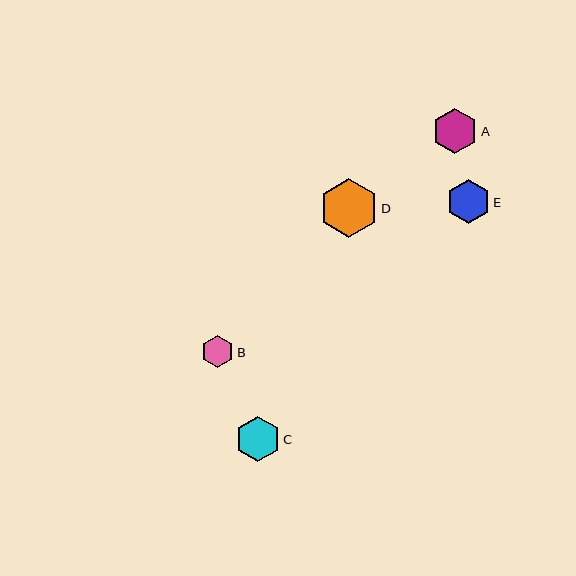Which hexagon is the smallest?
Hexagon B is the smallest with a size of approximately 33 pixels.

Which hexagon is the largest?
Hexagon D is the largest with a size of approximately 59 pixels.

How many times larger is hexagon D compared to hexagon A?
Hexagon D is approximately 1.3 times the size of hexagon A.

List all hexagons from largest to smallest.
From largest to smallest: D, A, C, E, B.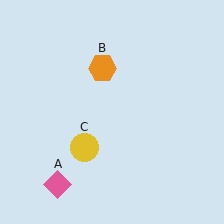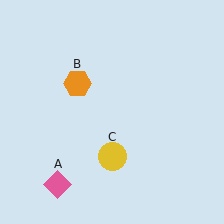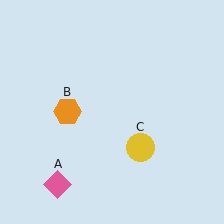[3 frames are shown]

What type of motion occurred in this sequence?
The orange hexagon (object B), yellow circle (object C) rotated counterclockwise around the center of the scene.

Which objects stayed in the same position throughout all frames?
Pink diamond (object A) remained stationary.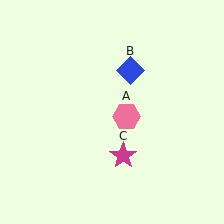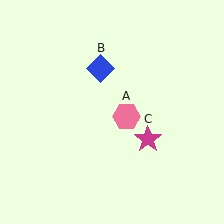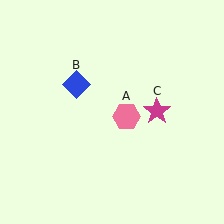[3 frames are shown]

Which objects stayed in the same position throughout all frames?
Pink hexagon (object A) remained stationary.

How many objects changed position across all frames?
2 objects changed position: blue diamond (object B), magenta star (object C).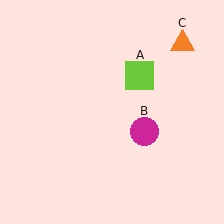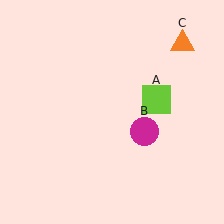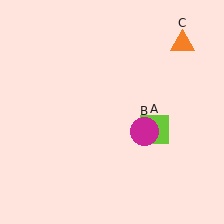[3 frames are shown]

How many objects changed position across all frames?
1 object changed position: lime square (object A).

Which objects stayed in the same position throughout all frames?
Magenta circle (object B) and orange triangle (object C) remained stationary.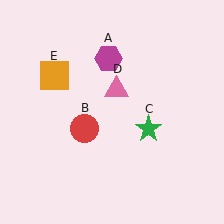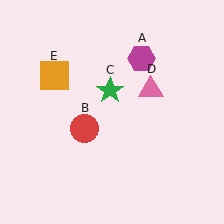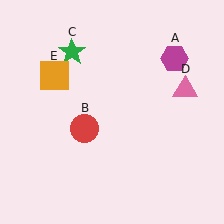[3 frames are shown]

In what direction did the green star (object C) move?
The green star (object C) moved up and to the left.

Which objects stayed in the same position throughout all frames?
Red circle (object B) and orange square (object E) remained stationary.